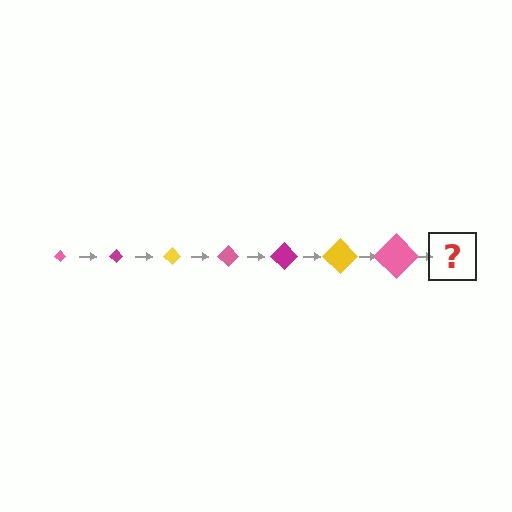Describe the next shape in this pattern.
It should be a magenta diamond, larger than the previous one.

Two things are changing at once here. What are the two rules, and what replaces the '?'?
The two rules are that the diamond grows larger each step and the color cycles through pink, magenta, and yellow. The '?' should be a magenta diamond, larger than the previous one.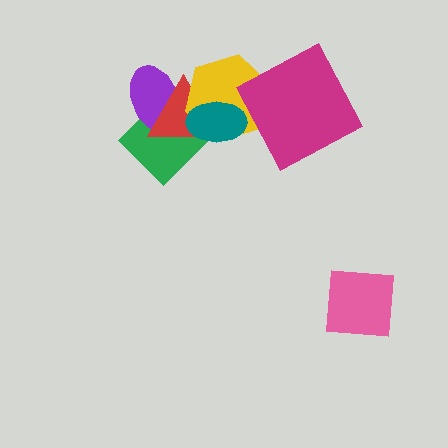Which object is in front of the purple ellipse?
The red triangle is in front of the purple ellipse.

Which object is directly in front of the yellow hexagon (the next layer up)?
The teal ellipse is directly in front of the yellow hexagon.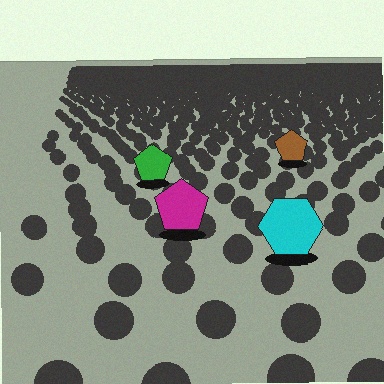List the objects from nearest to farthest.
From nearest to farthest: the cyan hexagon, the magenta pentagon, the green pentagon, the brown pentagon.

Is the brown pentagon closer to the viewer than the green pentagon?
No. The green pentagon is closer — you can tell from the texture gradient: the ground texture is coarser near it.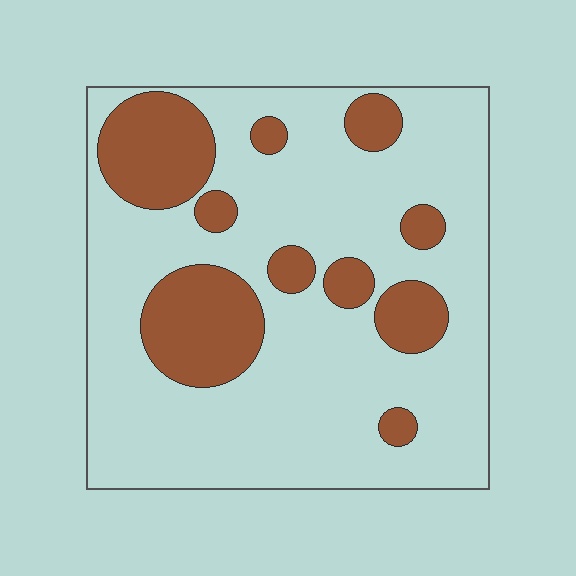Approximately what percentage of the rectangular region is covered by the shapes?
Approximately 25%.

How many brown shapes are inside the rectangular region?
10.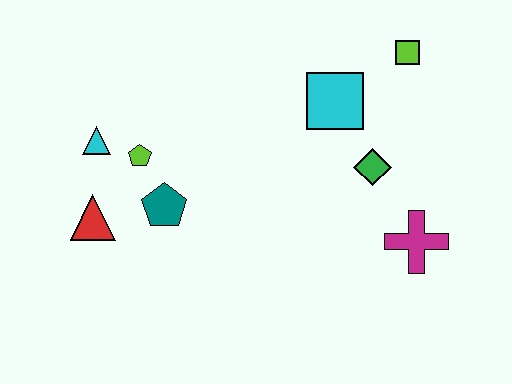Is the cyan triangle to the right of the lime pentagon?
No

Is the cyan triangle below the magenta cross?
No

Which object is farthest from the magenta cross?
The cyan triangle is farthest from the magenta cross.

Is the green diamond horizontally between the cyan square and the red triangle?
No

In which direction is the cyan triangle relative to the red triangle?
The cyan triangle is above the red triangle.